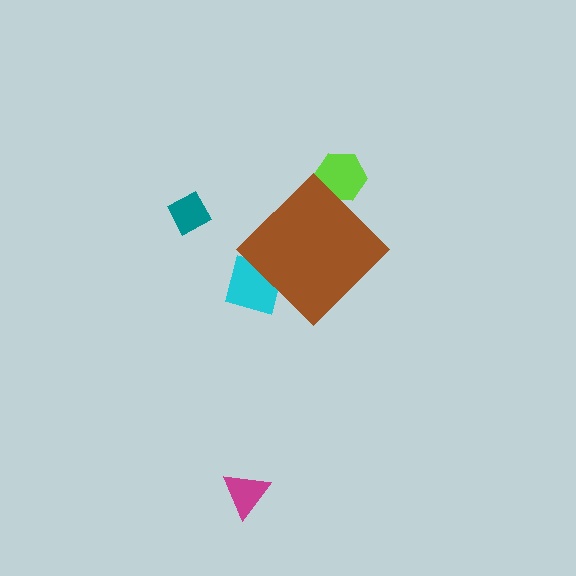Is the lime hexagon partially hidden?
Yes, the lime hexagon is partially hidden behind the brown diamond.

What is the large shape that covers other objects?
A brown diamond.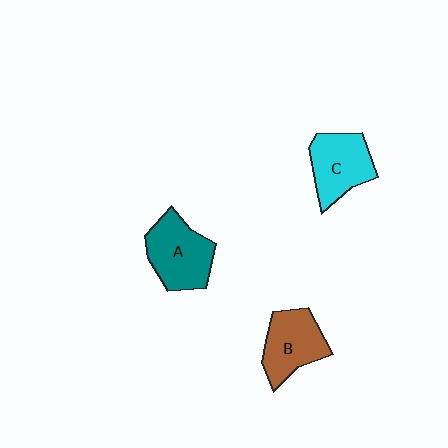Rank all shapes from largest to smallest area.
From largest to smallest: A (teal), C (cyan), B (brown).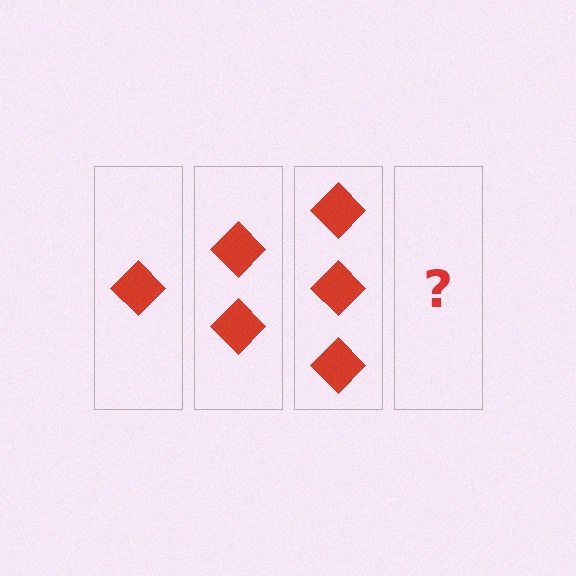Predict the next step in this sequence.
The next step is 4 diamonds.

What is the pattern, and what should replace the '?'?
The pattern is that each step adds one more diamond. The '?' should be 4 diamonds.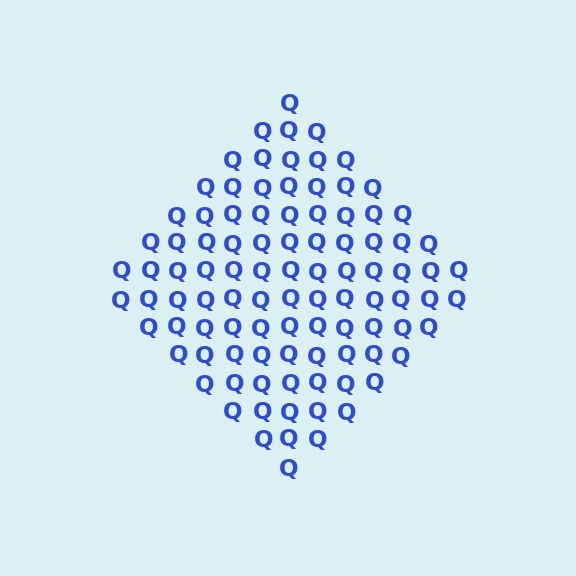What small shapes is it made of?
It is made of small letter Q's.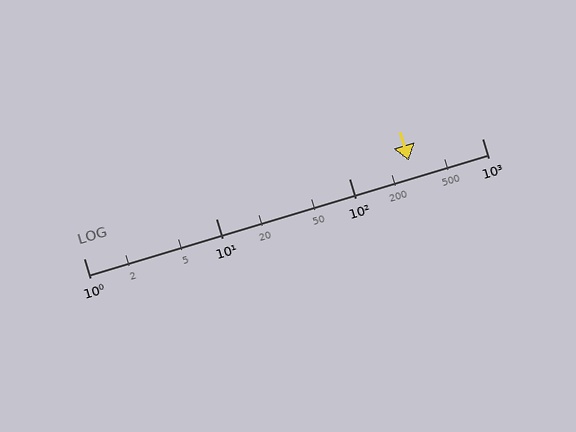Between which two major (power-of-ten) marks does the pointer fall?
The pointer is between 100 and 1000.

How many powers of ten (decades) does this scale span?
The scale spans 3 decades, from 1 to 1000.